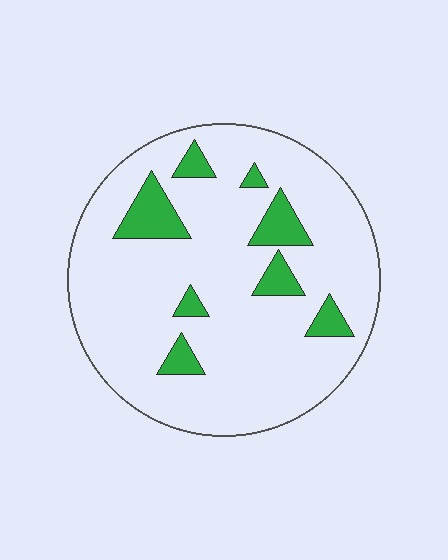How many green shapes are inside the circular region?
8.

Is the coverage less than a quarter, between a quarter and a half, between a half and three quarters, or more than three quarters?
Less than a quarter.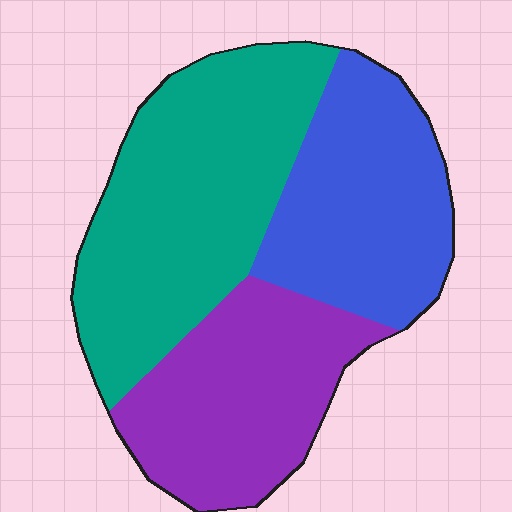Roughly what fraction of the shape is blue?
Blue covers about 30% of the shape.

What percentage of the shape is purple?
Purple takes up about one third (1/3) of the shape.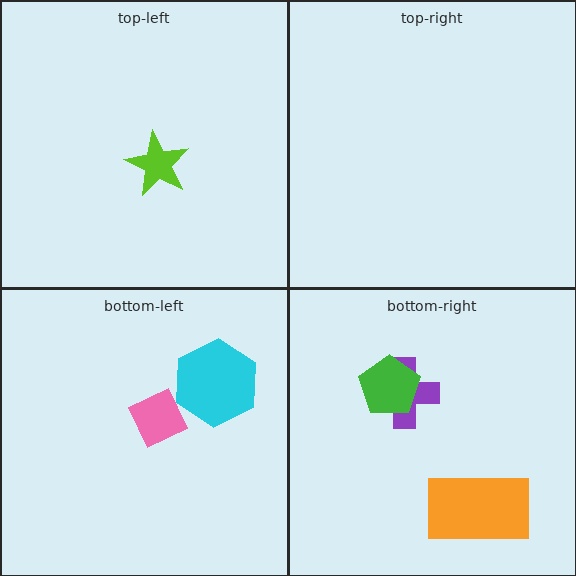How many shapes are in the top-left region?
1.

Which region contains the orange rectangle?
The bottom-right region.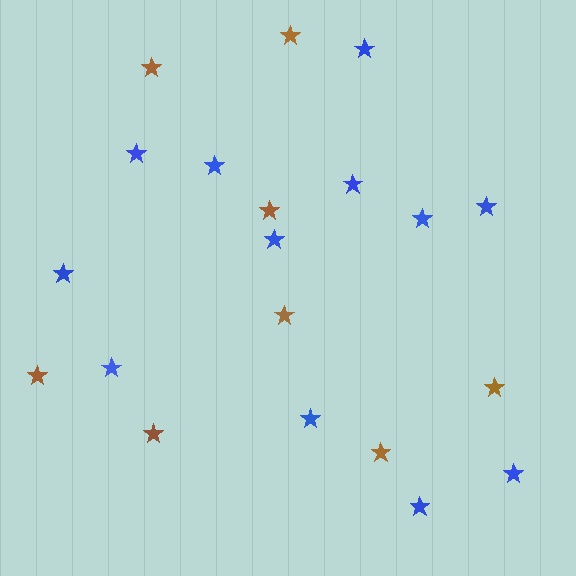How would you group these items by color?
There are 2 groups: one group of brown stars (8) and one group of blue stars (12).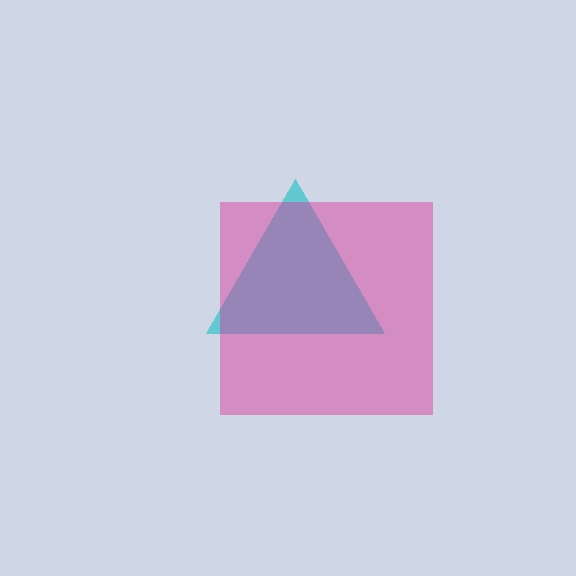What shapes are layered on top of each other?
The layered shapes are: a cyan triangle, a magenta square.